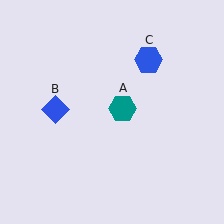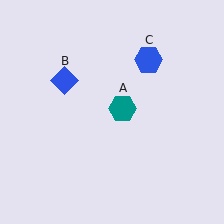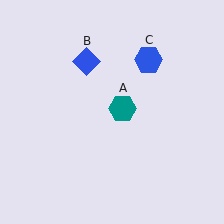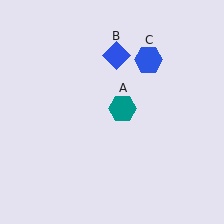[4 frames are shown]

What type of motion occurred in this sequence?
The blue diamond (object B) rotated clockwise around the center of the scene.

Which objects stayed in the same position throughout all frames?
Teal hexagon (object A) and blue hexagon (object C) remained stationary.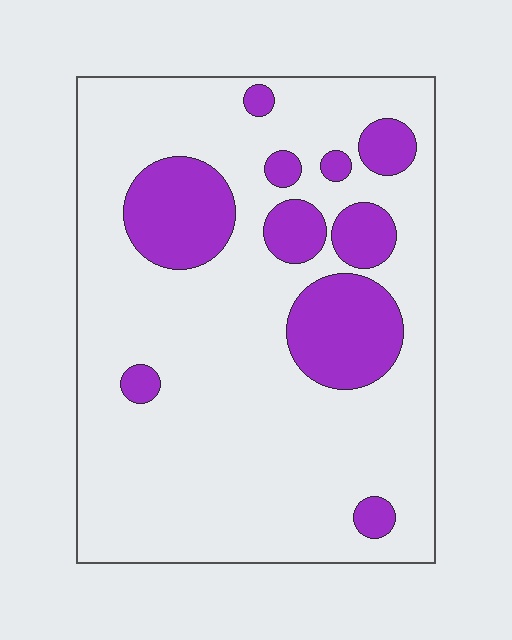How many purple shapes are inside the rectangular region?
10.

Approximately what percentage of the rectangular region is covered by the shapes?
Approximately 20%.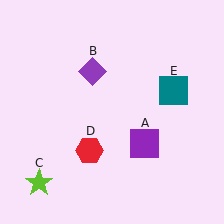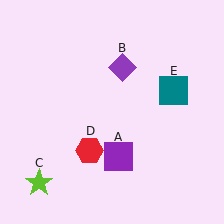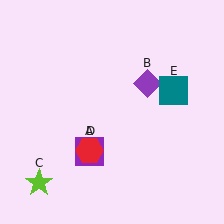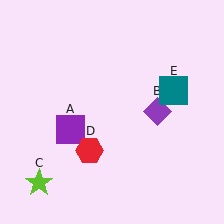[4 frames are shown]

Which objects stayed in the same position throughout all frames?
Lime star (object C) and red hexagon (object D) and teal square (object E) remained stationary.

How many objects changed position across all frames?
2 objects changed position: purple square (object A), purple diamond (object B).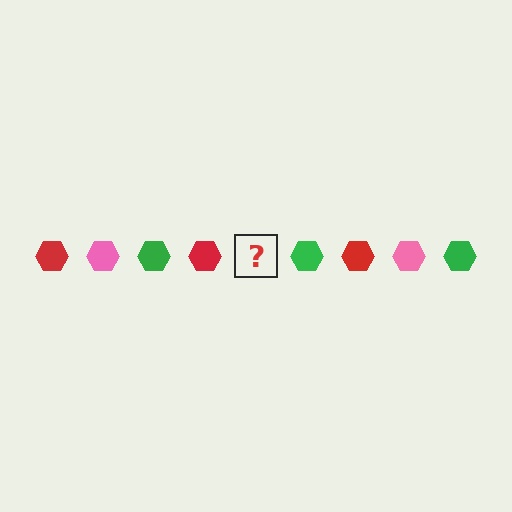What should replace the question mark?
The question mark should be replaced with a pink hexagon.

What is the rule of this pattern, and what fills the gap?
The rule is that the pattern cycles through red, pink, green hexagons. The gap should be filled with a pink hexagon.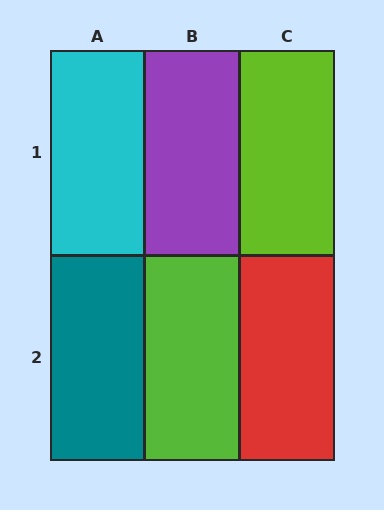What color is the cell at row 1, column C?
Lime.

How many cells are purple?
1 cell is purple.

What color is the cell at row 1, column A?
Cyan.